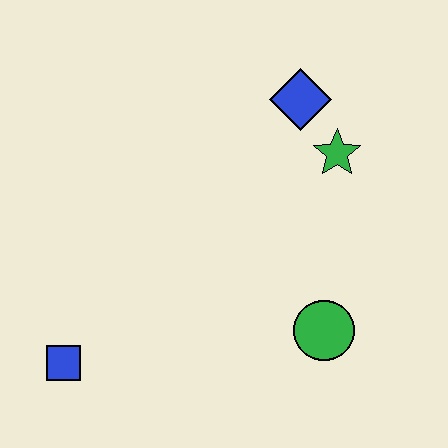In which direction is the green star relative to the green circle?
The green star is above the green circle.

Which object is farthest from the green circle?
The blue square is farthest from the green circle.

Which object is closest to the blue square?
The green circle is closest to the blue square.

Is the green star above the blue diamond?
No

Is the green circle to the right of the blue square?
Yes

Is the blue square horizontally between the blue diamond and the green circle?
No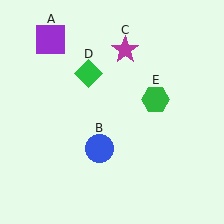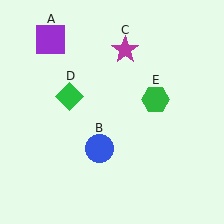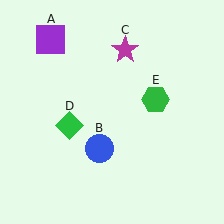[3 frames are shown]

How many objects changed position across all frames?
1 object changed position: green diamond (object D).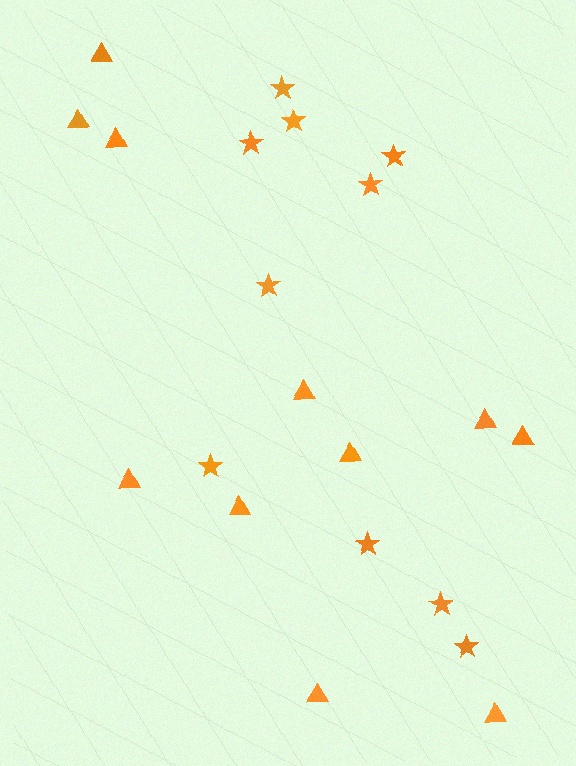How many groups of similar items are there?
There are 2 groups: one group of triangles (11) and one group of stars (10).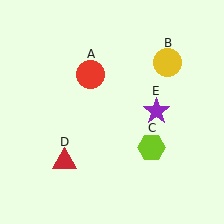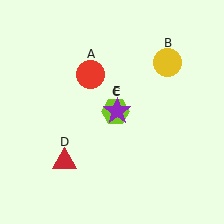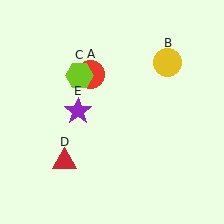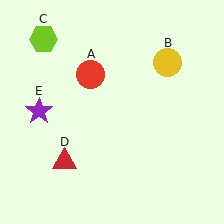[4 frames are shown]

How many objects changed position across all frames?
2 objects changed position: lime hexagon (object C), purple star (object E).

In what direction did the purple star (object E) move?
The purple star (object E) moved left.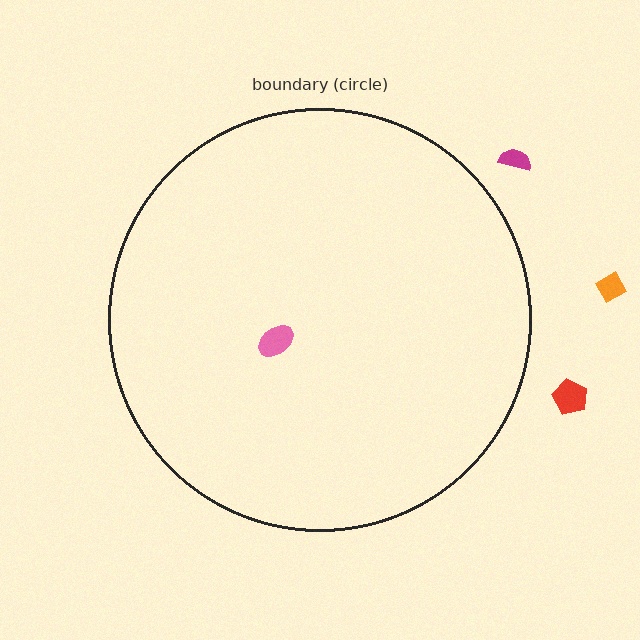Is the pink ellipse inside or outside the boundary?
Inside.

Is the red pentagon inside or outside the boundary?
Outside.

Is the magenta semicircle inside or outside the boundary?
Outside.